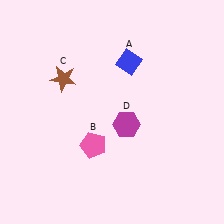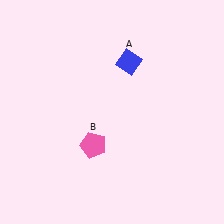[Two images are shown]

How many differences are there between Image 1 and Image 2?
There are 2 differences between the two images.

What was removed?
The brown star (C), the magenta hexagon (D) were removed in Image 2.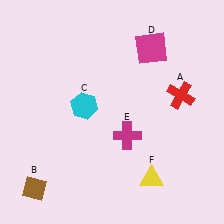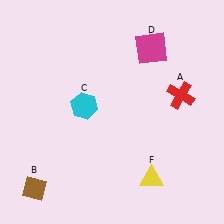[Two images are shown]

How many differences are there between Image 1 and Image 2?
There is 1 difference between the two images.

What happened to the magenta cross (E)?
The magenta cross (E) was removed in Image 2. It was in the bottom-right area of Image 1.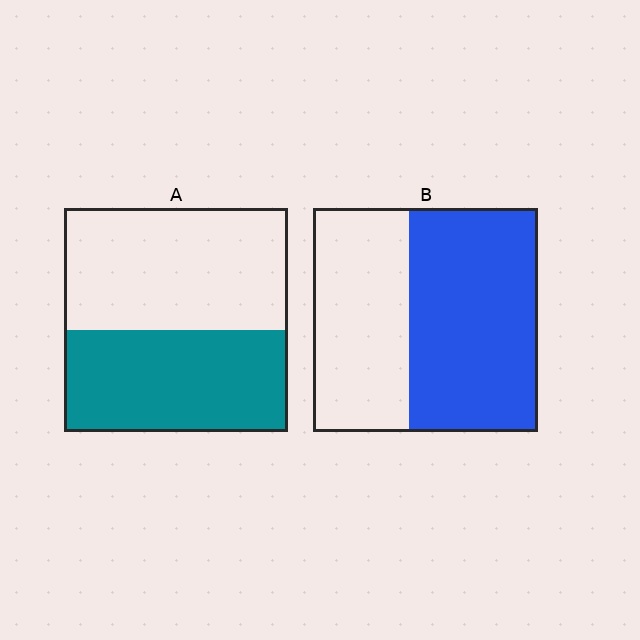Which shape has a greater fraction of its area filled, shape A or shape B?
Shape B.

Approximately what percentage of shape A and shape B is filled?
A is approximately 45% and B is approximately 55%.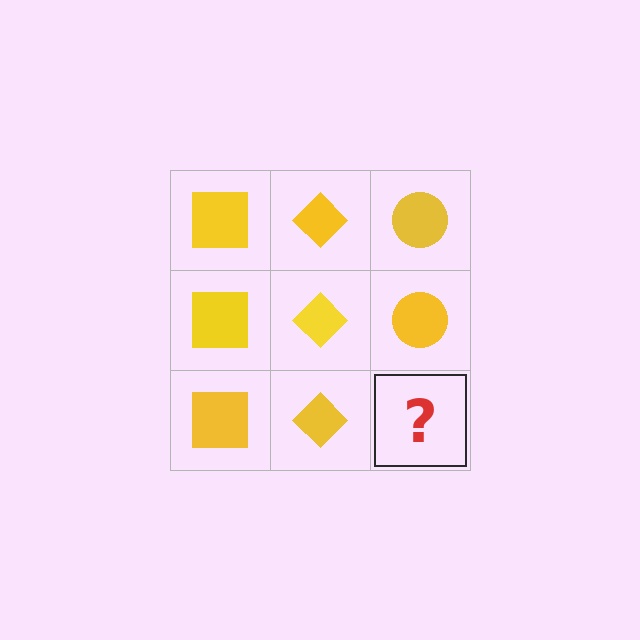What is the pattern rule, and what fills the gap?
The rule is that each column has a consistent shape. The gap should be filled with a yellow circle.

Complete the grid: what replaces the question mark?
The question mark should be replaced with a yellow circle.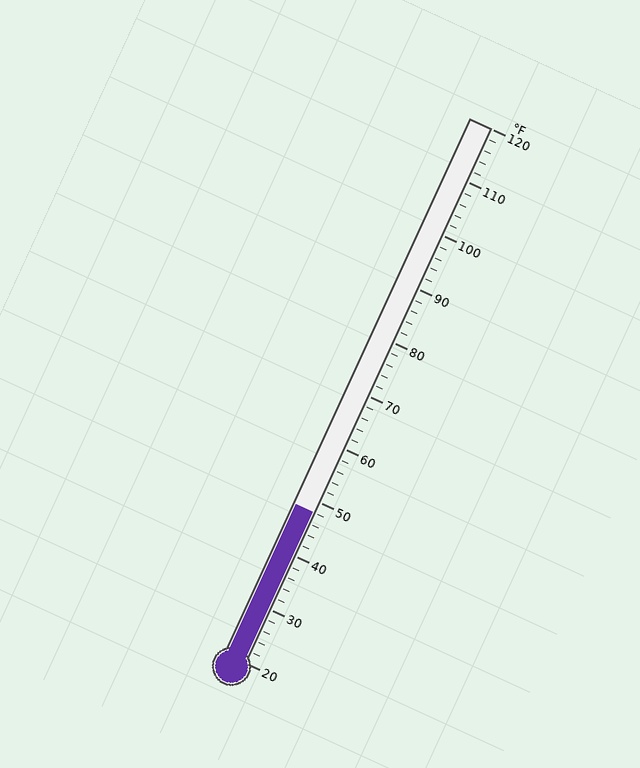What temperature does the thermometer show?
The thermometer shows approximately 48°F.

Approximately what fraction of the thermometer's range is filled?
The thermometer is filled to approximately 30% of its range.